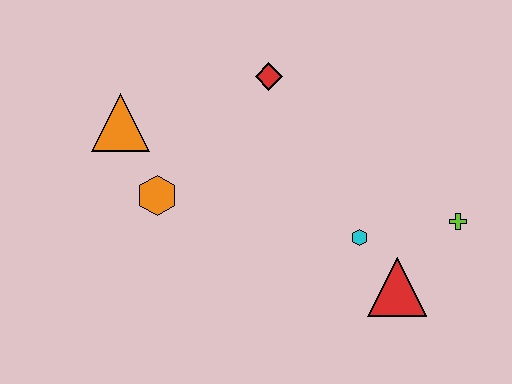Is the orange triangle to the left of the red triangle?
Yes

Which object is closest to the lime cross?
The red triangle is closest to the lime cross.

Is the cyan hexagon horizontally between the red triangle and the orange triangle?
Yes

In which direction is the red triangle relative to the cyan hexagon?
The red triangle is below the cyan hexagon.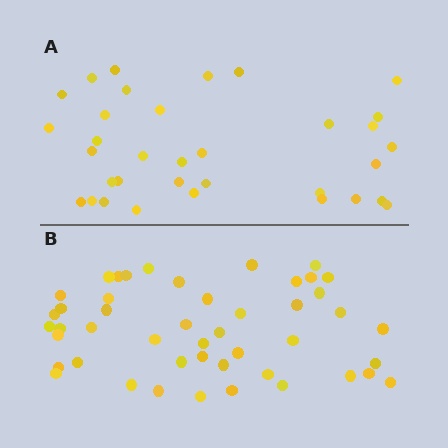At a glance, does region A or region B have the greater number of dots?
Region B (the bottom region) has more dots.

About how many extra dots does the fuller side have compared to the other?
Region B has approximately 15 more dots than region A.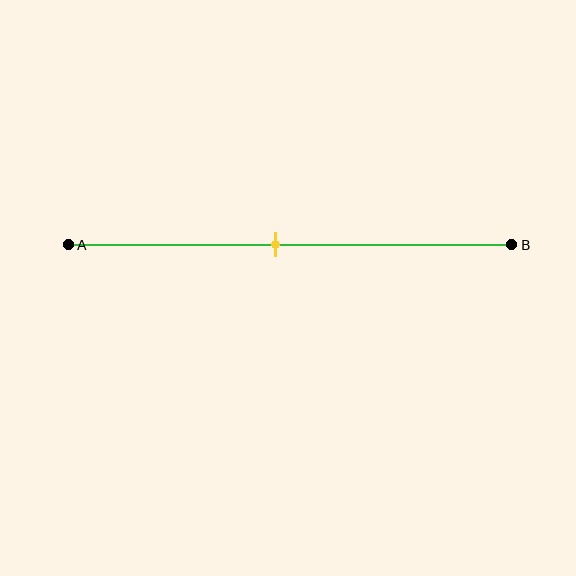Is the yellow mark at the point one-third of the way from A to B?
No, the mark is at about 45% from A, not at the 33% one-third point.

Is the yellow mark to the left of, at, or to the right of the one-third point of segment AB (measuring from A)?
The yellow mark is to the right of the one-third point of segment AB.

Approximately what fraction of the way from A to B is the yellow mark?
The yellow mark is approximately 45% of the way from A to B.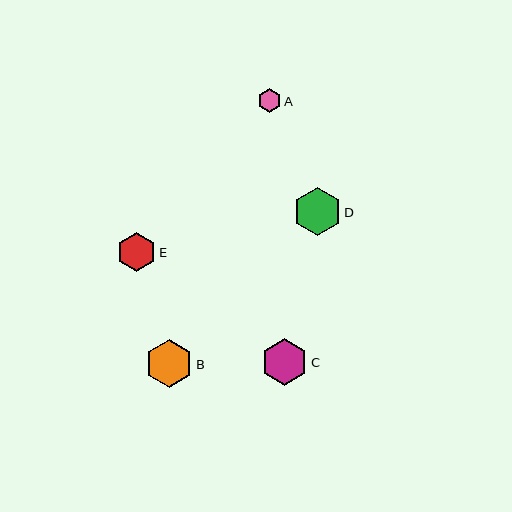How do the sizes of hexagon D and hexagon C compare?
Hexagon D and hexagon C are approximately the same size.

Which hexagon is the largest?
Hexagon D is the largest with a size of approximately 48 pixels.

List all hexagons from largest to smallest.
From largest to smallest: D, B, C, E, A.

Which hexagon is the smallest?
Hexagon A is the smallest with a size of approximately 24 pixels.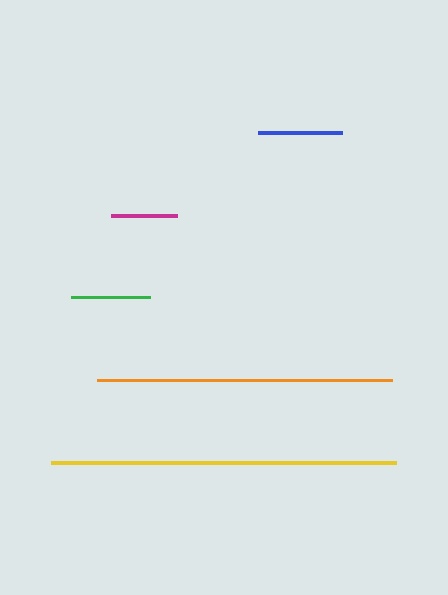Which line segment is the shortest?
The magenta line is the shortest at approximately 67 pixels.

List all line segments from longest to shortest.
From longest to shortest: yellow, orange, blue, green, magenta.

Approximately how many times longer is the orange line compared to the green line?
The orange line is approximately 3.8 times the length of the green line.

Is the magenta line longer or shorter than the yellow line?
The yellow line is longer than the magenta line.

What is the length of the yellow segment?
The yellow segment is approximately 345 pixels long.